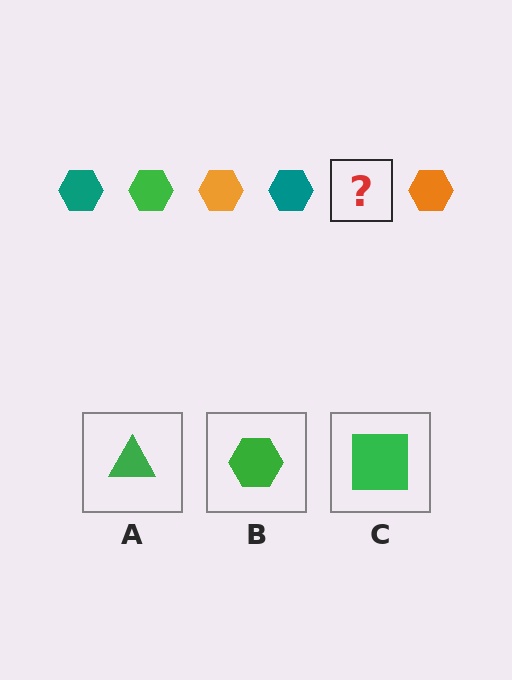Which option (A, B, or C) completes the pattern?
B.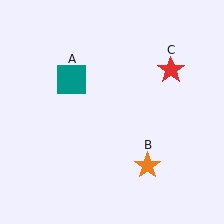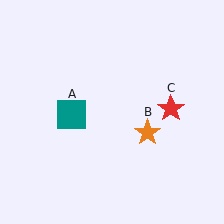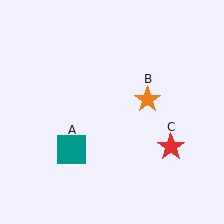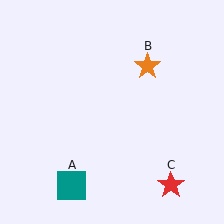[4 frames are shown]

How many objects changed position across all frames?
3 objects changed position: teal square (object A), orange star (object B), red star (object C).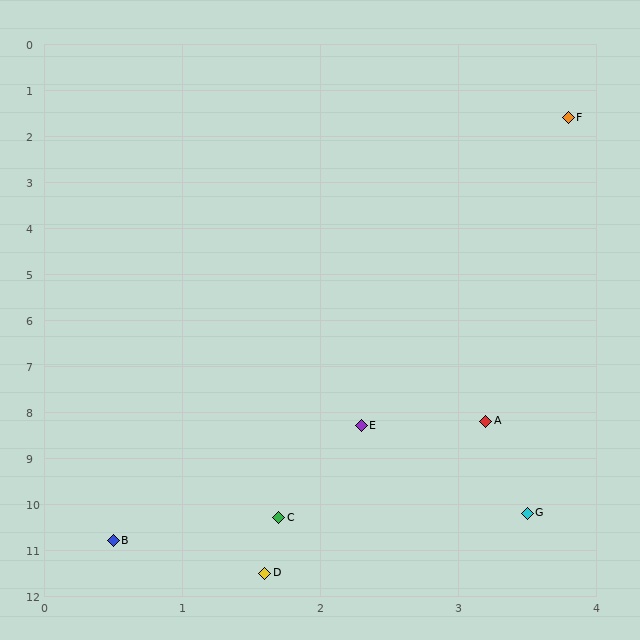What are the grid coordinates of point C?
Point C is at approximately (1.7, 10.3).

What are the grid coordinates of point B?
Point B is at approximately (0.5, 10.8).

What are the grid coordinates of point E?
Point E is at approximately (2.3, 8.3).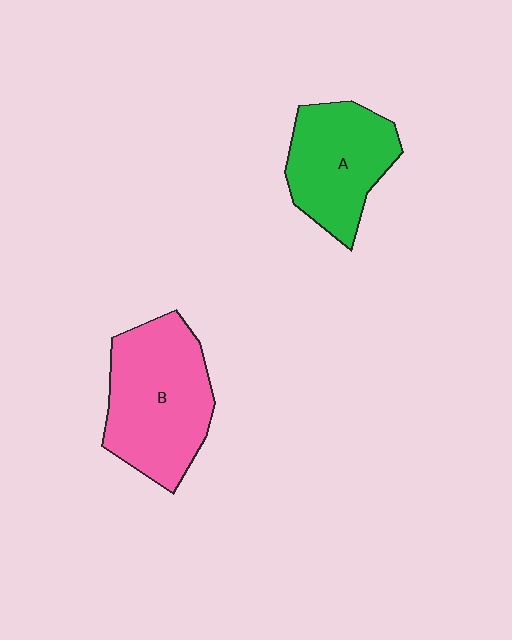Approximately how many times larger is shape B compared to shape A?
Approximately 1.3 times.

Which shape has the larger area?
Shape B (pink).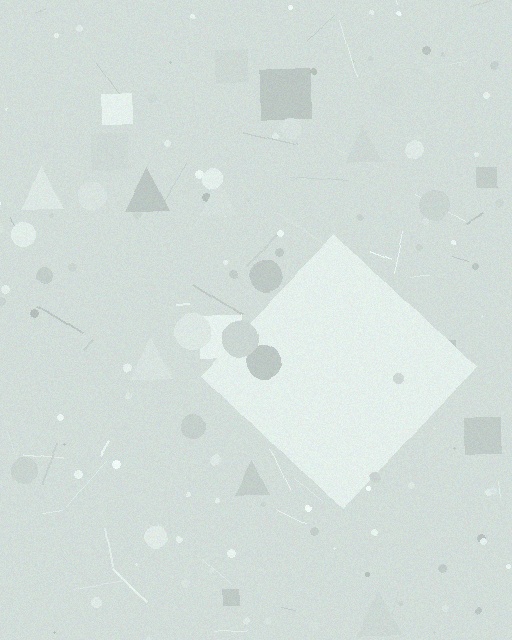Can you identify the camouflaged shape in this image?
The camouflaged shape is a diamond.